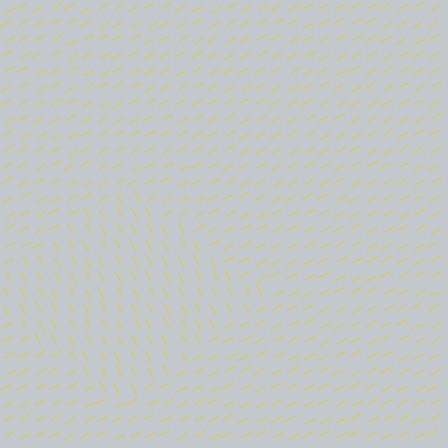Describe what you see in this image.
The image is filled with small yellow line segments. A diamond region in the image has lines oriented differently from the surrounding lines, creating a visible texture boundary.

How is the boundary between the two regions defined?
The boundary is defined purely by a change in line orientation (approximately 86 degrees difference). All lines are the same color and thickness.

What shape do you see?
I see a diamond.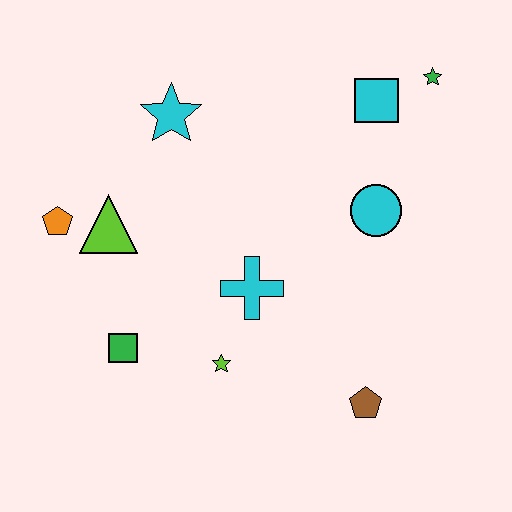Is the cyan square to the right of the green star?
No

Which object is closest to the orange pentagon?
The lime triangle is closest to the orange pentagon.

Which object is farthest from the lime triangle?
The green star is farthest from the lime triangle.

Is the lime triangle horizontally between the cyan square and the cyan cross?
No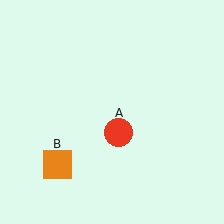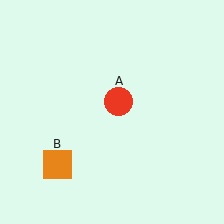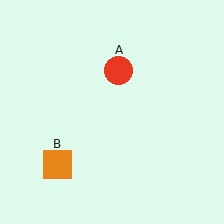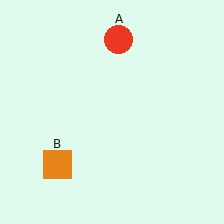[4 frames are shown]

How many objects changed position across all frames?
1 object changed position: red circle (object A).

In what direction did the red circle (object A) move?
The red circle (object A) moved up.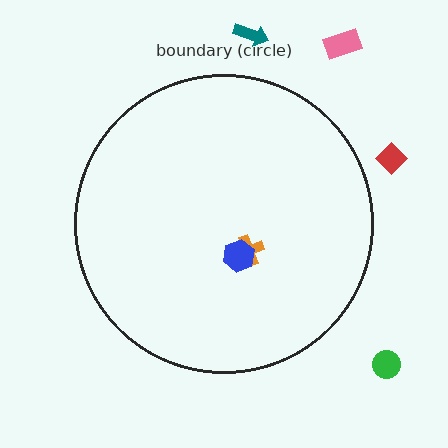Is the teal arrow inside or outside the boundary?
Outside.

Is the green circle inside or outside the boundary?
Outside.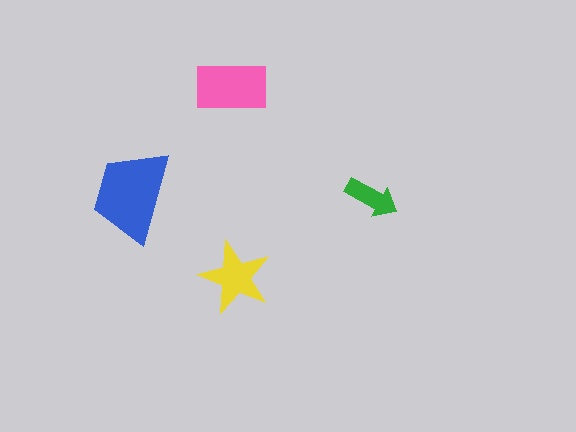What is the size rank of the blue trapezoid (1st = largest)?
1st.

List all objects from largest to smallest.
The blue trapezoid, the pink rectangle, the yellow star, the green arrow.